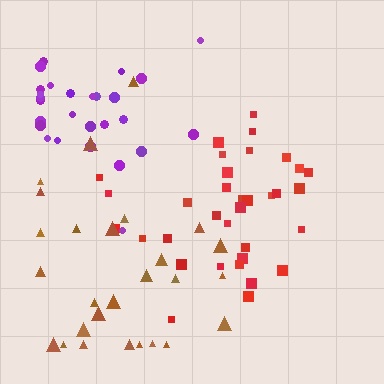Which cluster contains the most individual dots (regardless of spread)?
Red (35).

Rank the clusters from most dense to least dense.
red, purple, brown.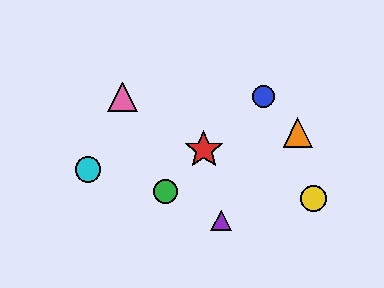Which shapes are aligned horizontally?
The blue circle, the pink triangle are aligned horizontally.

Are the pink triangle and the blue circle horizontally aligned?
Yes, both are at y≈97.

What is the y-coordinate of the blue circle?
The blue circle is at y≈97.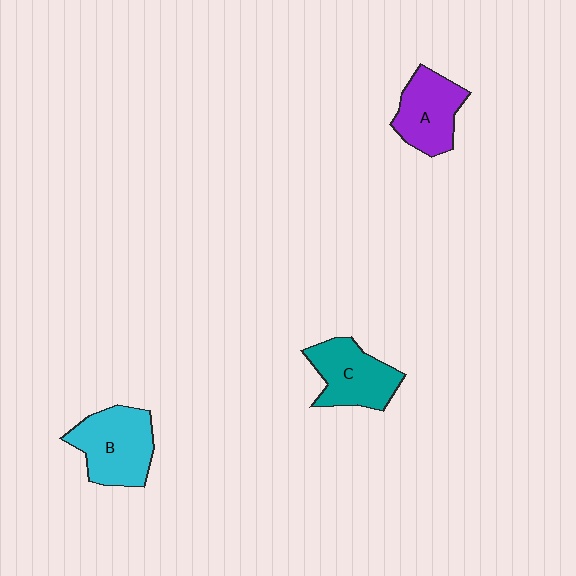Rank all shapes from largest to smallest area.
From largest to smallest: B (cyan), C (teal), A (purple).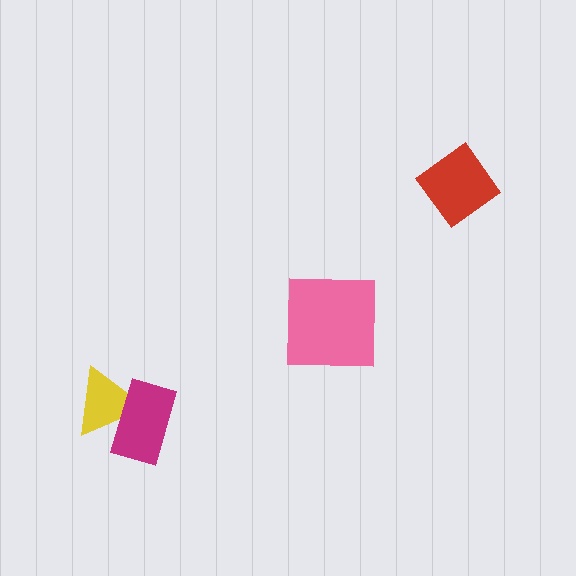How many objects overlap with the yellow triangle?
1 object overlaps with the yellow triangle.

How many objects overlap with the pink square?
0 objects overlap with the pink square.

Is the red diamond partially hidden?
No, no other shape covers it.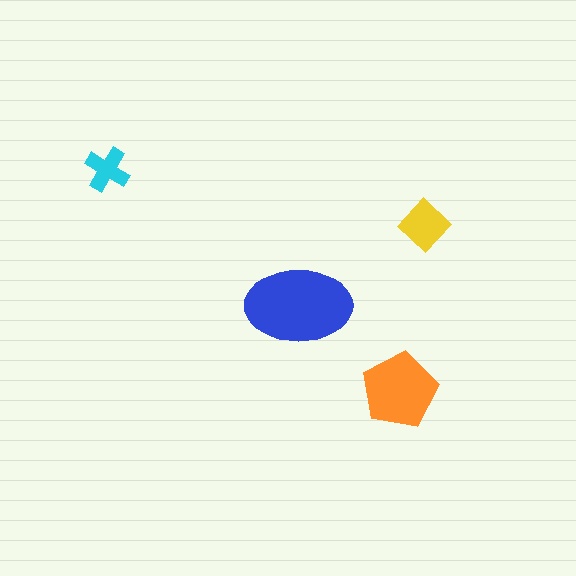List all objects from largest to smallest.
The blue ellipse, the orange pentagon, the yellow diamond, the cyan cross.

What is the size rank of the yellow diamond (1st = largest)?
3rd.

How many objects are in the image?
There are 4 objects in the image.